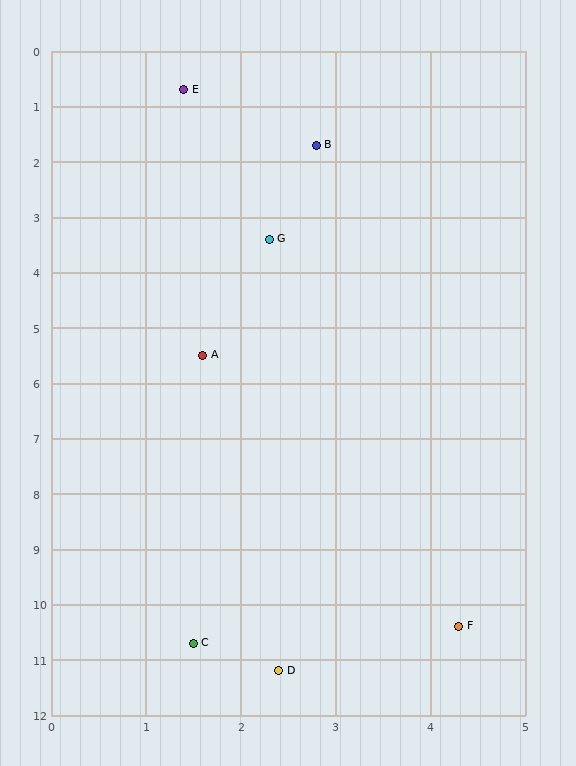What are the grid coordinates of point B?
Point B is at approximately (2.8, 1.7).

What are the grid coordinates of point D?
Point D is at approximately (2.4, 11.2).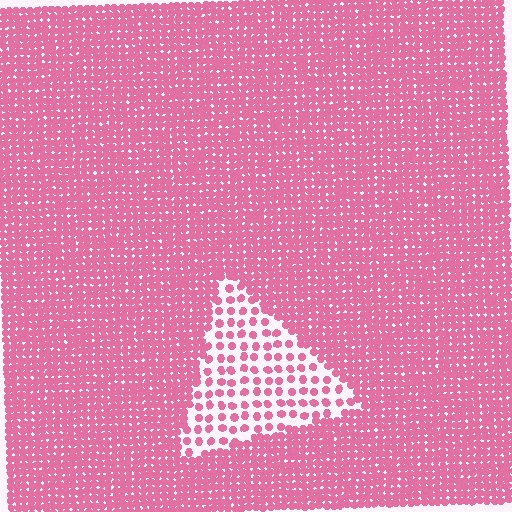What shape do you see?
I see a triangle.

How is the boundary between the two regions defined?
The boundary is defined by a change in element density (approximately 2.8x ratio). All elements are the same color, size, and shape.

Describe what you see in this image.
The image contains small pink elements arranged at two different densities. A triangle-shaped region is visible where the elements are less densely packed than the surrounding area.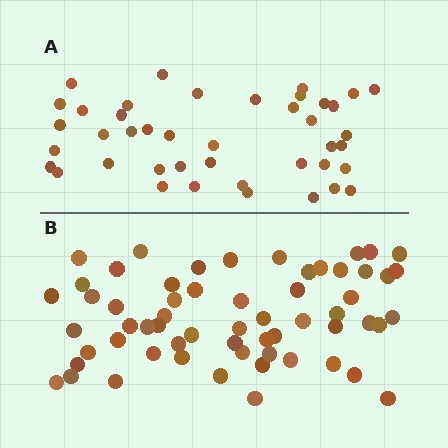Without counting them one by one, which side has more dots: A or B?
Region B (the bottom region) has more dots.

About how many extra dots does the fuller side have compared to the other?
Region B has approximately 20 more dots than region A.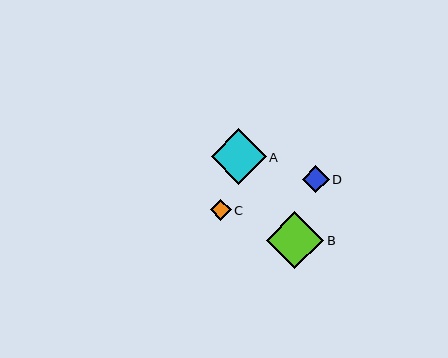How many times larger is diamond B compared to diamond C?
Diamond B is approximately 2.7 times the size of diamond C.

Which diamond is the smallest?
Diamond C is the smallest with a size of approximately 21 pixels.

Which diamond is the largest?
Diamond B is the largest with a size of approximately 57 pixels.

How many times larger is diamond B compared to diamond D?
Diamond B is approximately 2.1 times the size of diamond D.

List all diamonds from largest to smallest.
From largest to smallest: B, A, D, C.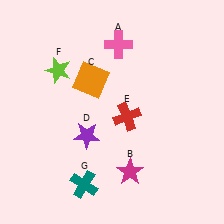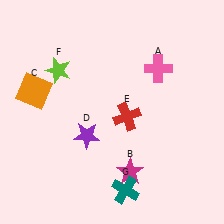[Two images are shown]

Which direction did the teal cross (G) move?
The teal cross (G) moved right.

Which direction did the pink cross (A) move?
The pink cross (A) moved right.